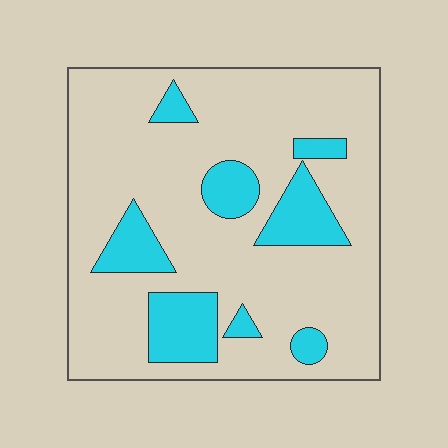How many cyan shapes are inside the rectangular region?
8.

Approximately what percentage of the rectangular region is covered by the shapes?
Approximately 20%.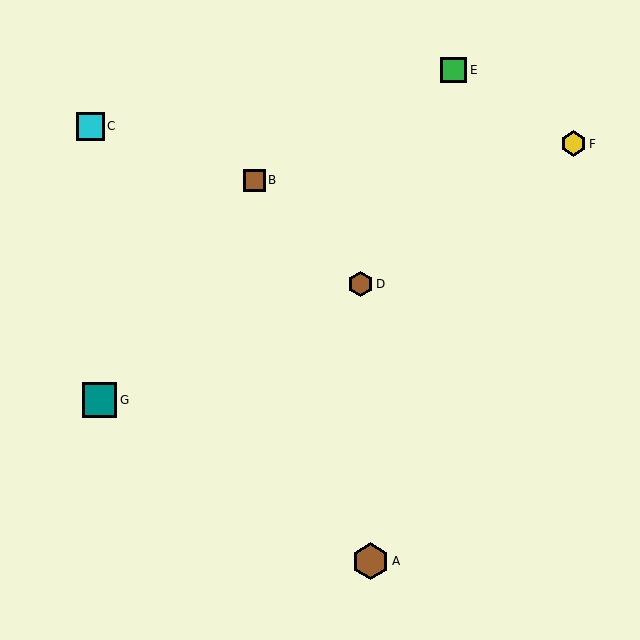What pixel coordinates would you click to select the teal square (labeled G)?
Click at (100, 400) to select the teal square G.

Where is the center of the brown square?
The center of the brown square is at (254, 180).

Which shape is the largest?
The brown hexagon (labeled A) is the largest.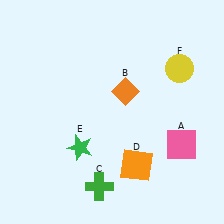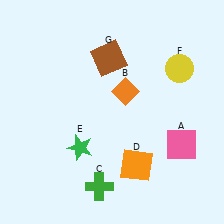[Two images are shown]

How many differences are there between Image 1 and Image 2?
There is 1 difference between the two images.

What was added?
A brown square (G) was added in Image 2.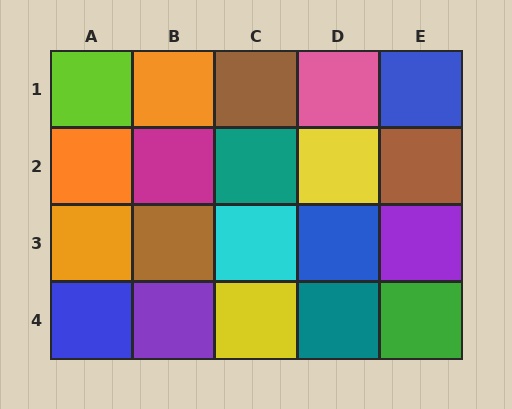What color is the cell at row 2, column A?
Orange.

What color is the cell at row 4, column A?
Blue.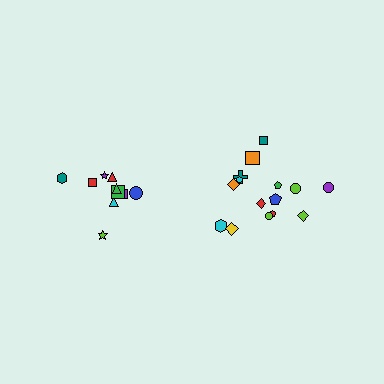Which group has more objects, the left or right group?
The right group.